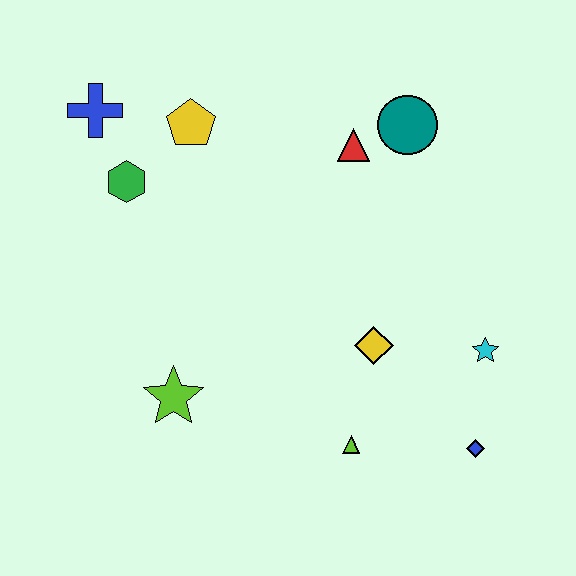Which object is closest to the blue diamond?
The cyan star is closest to the blue diamond.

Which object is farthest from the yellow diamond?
The blue cross is farthest from the yellow diamond.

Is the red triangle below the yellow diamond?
No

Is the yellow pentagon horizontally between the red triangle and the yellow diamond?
No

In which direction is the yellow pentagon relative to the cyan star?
The yellow pentagon is to the left of the cyan star.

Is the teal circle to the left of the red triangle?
No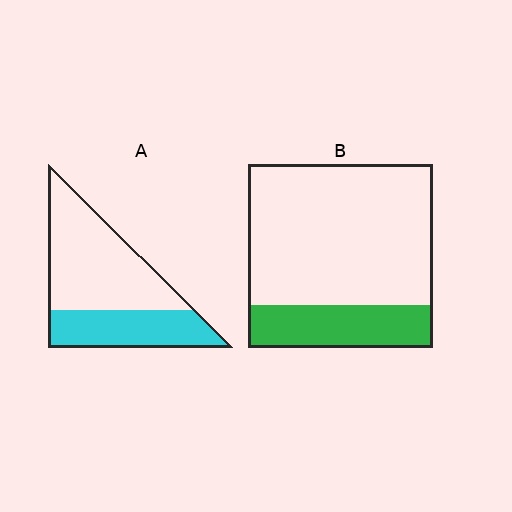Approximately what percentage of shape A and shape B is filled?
A is approximately 35% and B is approximately 25%.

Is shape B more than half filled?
No.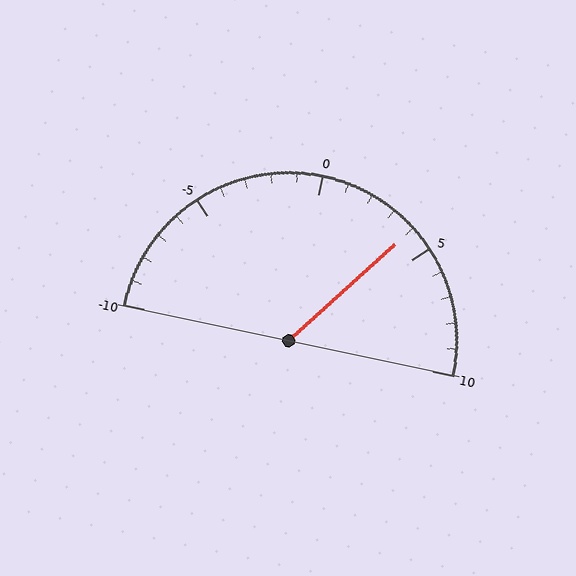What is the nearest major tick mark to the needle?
The nearest major tick mark is 5.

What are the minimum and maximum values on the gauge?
The gauge ranges from -10 to 10.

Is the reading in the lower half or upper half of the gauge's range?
The reading is in the upper half of the range (-10 to 10).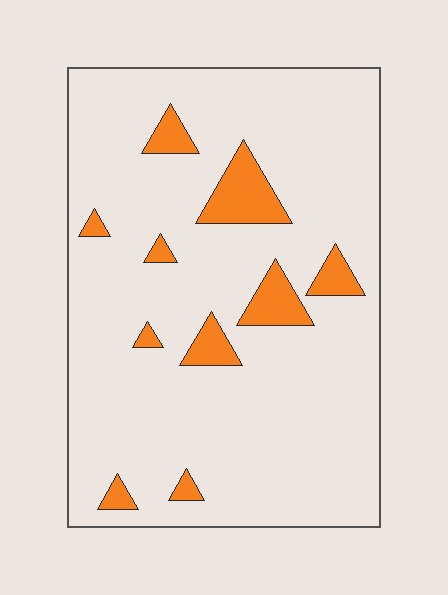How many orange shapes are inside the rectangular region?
10.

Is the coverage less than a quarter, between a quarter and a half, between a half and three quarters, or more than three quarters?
Less than a quarter.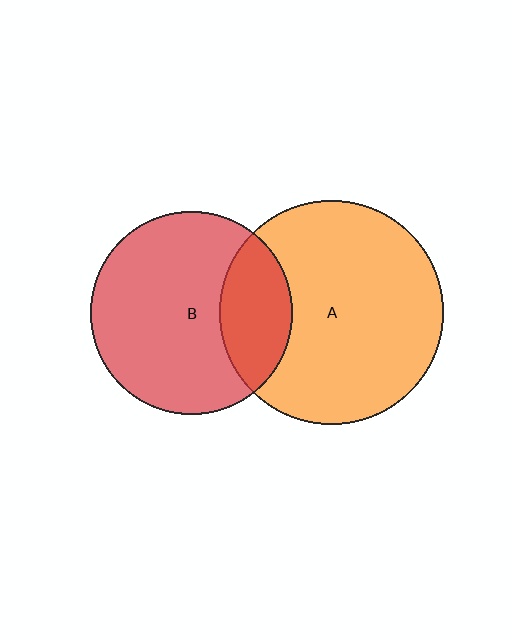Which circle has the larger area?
Circle A (orange).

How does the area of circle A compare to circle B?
Approximately 1.2 times.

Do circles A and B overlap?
Yes.